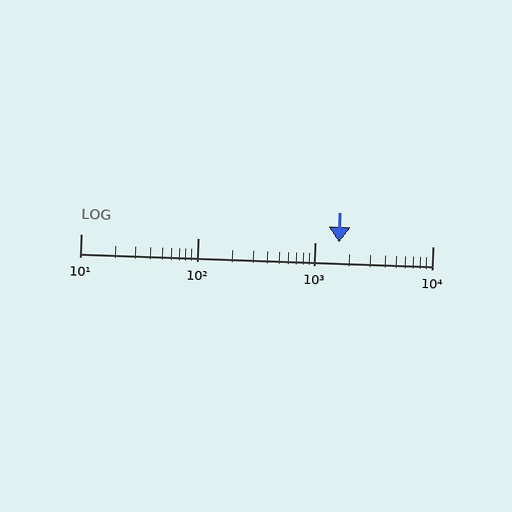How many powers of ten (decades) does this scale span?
The scale spans 3 decades, from 10 to 10000.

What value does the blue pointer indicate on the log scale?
The pointer indicates approximately 1600.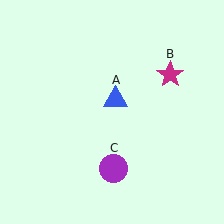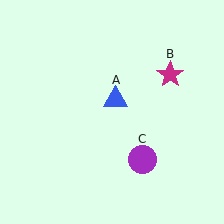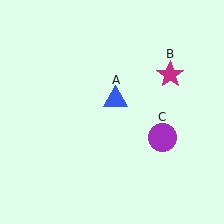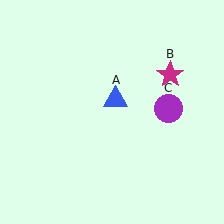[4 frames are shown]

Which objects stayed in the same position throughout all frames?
Blue triangle (object A) and magenta star (object B) remained stationary.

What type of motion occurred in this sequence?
The purple circle (object C) rotated counterclockwise around the center of the scene.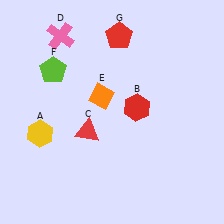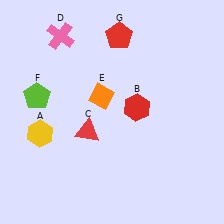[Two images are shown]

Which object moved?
The lime pentagon (F) moved down.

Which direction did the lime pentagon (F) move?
The lime pentagon (F) moved down.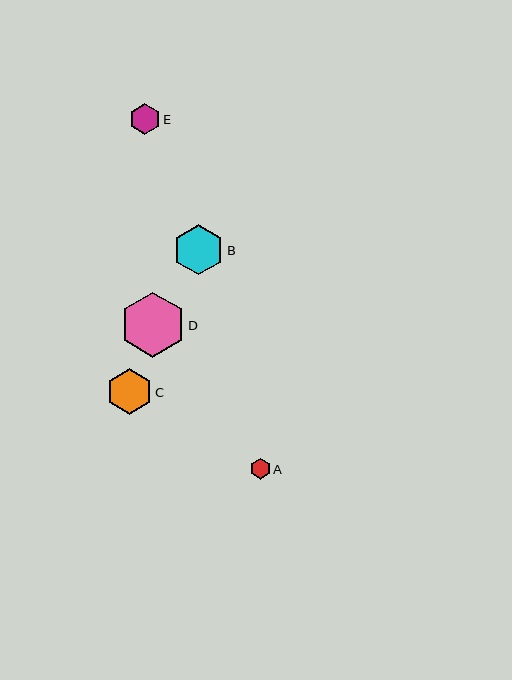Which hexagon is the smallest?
Hexagon A is the smallest with a size of approximately 20 pixels.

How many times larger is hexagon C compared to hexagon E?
Hexagon C is approximately 1.4 times the size of hexagon E.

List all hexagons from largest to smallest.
From largest to smallest: D, B, C, E, A.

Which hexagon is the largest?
Hexagon D is the largest with a size of approximately 65 pixels.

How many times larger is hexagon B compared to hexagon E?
Hexagon B is approximately 1.6 times the size of hexagon E.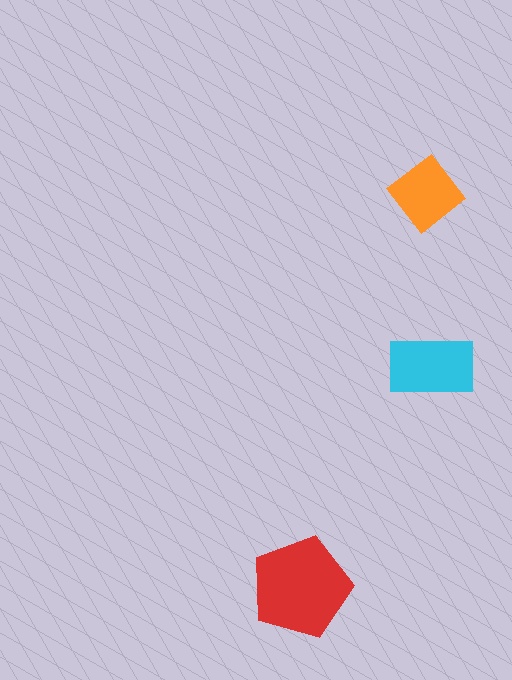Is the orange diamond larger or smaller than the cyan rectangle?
Smaller.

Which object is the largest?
The red pentagon.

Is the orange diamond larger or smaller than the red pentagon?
Smaller.